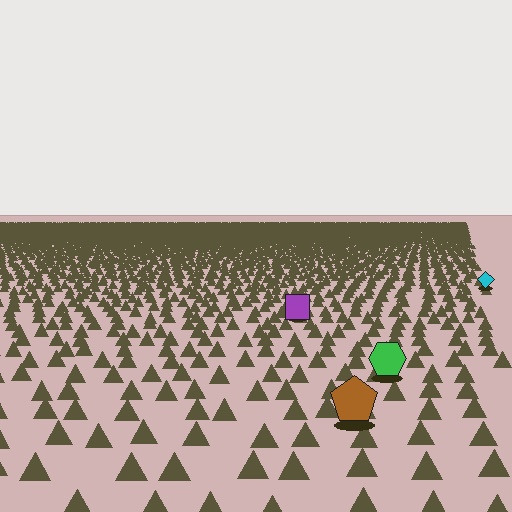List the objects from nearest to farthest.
From nearest to farthest: the brown pentagon, the green hexagon, the purple square, the cyan diamond.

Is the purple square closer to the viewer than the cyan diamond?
Yes. The purple square is closer — you can tell from the texture gradient: the ground texture is coarser near it.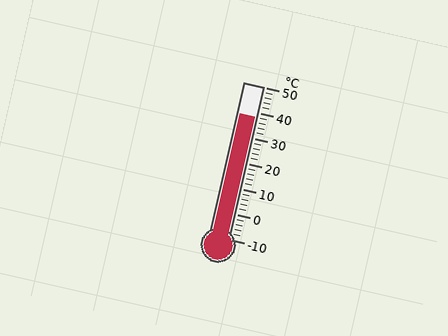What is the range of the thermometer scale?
The thermometer scale ranges from -10°C to 50°C.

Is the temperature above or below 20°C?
The temperature is above 20°C.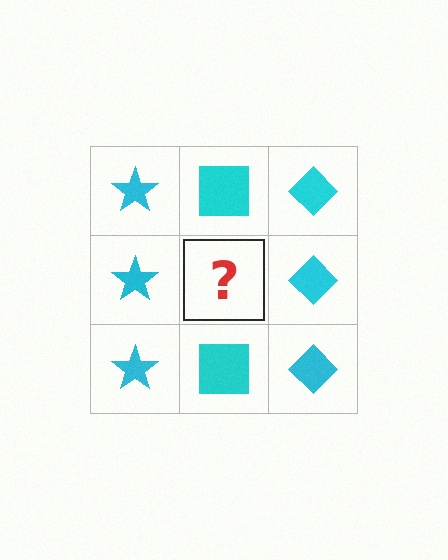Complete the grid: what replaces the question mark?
The question mark should be replaced with a cyan square.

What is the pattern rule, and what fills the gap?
The rule is that each column has a consistent shape. The gap should be filled with a cyan square.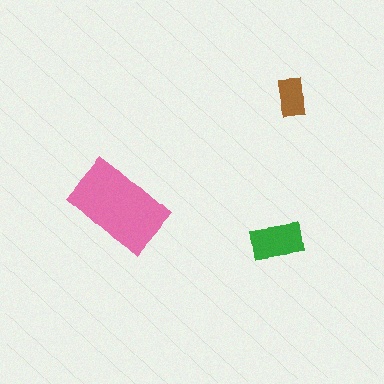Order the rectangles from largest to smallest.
the pink one, the green one, the brown one.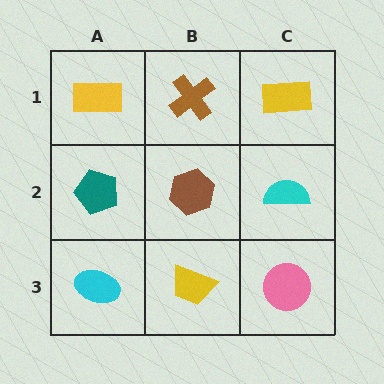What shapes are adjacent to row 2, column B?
A brown cross (row 1, column B), a yellow trapezoid (row 3, column B), a teal pentagon (row 2, column A), a cyan semicircle (row 2, column C).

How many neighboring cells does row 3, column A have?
2.